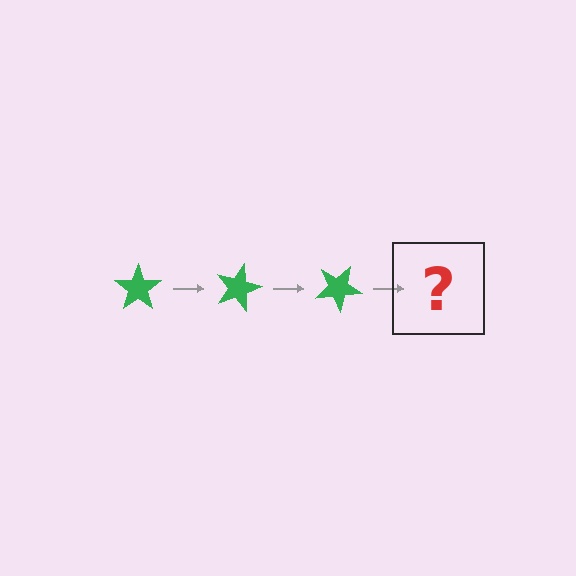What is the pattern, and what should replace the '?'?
The pattern is that the star rotates 15 degrees each step. The '?' should be a green star rotated 45 degrees.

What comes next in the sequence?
The next element should be a green star rotated 45 degrees.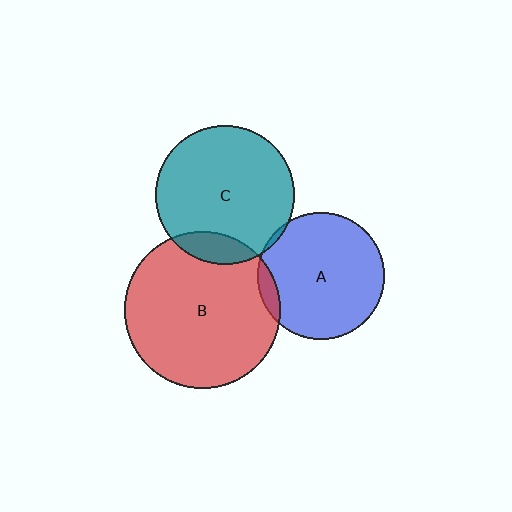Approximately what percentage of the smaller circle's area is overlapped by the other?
Approximately 5%.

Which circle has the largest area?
Circle B (red).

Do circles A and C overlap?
Yes.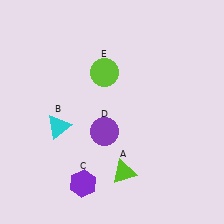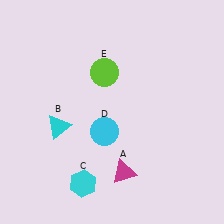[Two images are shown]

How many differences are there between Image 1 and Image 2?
There are 3 differences between the two images.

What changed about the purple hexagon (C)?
In Image 1, C is purple. In Image 2, it changed to cyan.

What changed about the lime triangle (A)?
In Image 1, A is lime. In Image 2, it changed to magenta.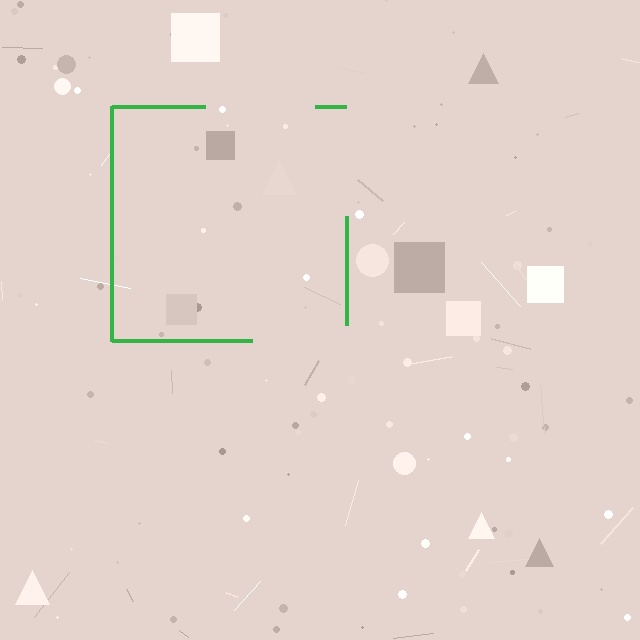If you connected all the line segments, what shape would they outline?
They would outline a square.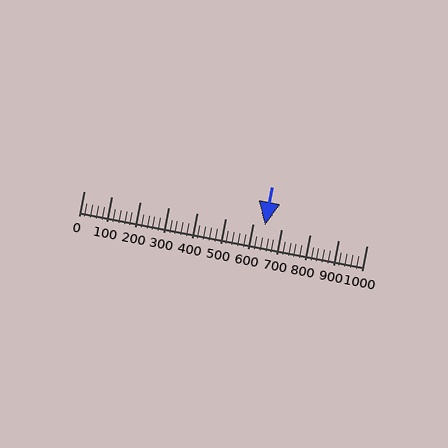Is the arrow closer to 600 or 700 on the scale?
The arrow is closer to 600.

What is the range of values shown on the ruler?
The ruler shows values from 0 to 1000.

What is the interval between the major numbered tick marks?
The major tick marks are spaced 100 units apart.